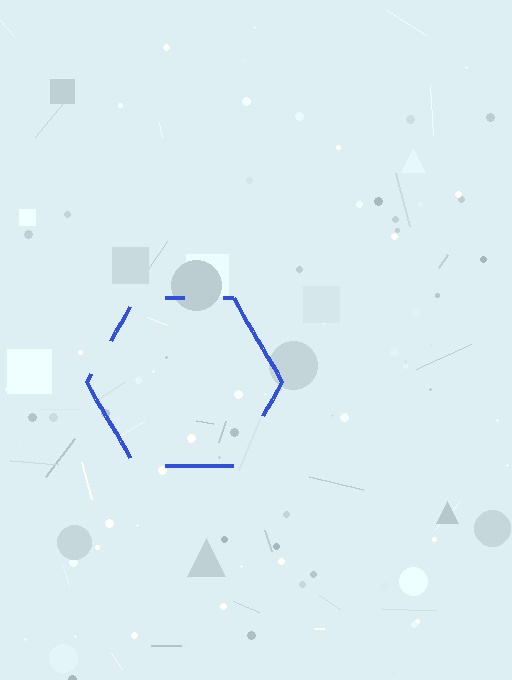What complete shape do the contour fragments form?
The contour fragments form a hexagon.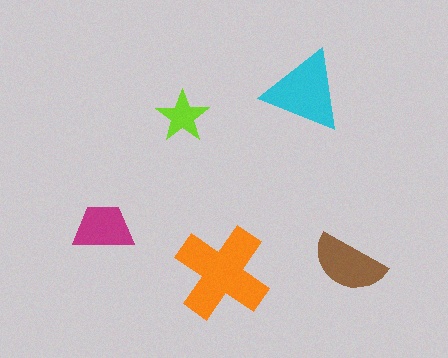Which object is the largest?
The orange cross.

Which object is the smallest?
The lime star.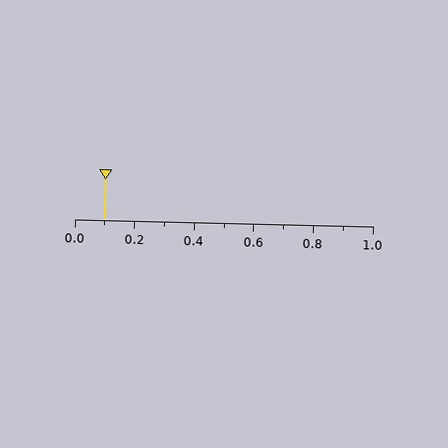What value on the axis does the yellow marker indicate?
The marker indicates approximately 0.1.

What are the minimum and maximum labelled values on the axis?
The axis runs from 0.0 to 1.0.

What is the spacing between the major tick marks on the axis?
The major ticks are spaced 0.2 apart.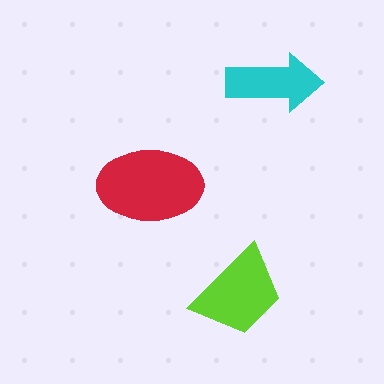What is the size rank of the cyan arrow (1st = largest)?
3rd.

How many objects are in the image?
There are 3 objects in the image.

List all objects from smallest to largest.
The cyan arrow, the lime trapezoid, the red ellipse.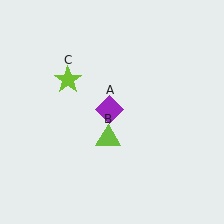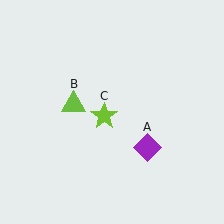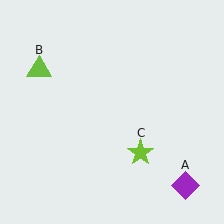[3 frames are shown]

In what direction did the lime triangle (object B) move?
The lime triangle (object B) moved up and to the left.